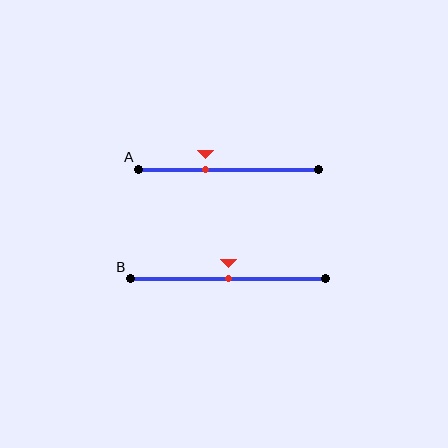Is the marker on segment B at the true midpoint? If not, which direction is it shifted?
Yes, the marker on segment B is at the true midpoint.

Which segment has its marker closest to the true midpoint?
Segment B has its marker closest to the true midpoint.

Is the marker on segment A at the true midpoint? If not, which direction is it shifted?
No, the marker on segment A is shifted to the left by about 13% of the segment length.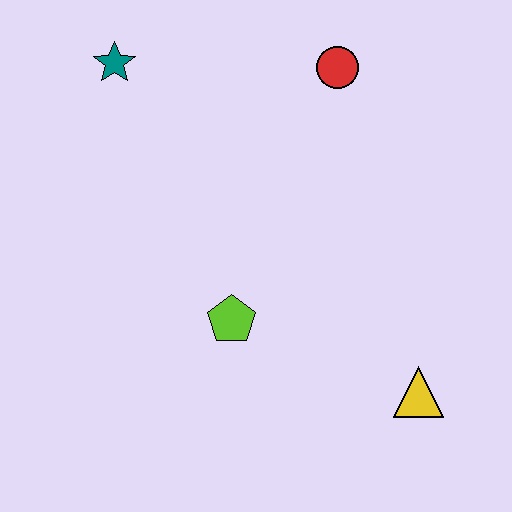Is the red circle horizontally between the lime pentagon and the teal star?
No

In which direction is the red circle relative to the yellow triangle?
The red circle is above the yellow triangle.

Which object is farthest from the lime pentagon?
The teal star is farthest from the lime pentagon.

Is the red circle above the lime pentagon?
Yes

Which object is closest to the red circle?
The teal star is closest to the red circle.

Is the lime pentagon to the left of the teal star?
No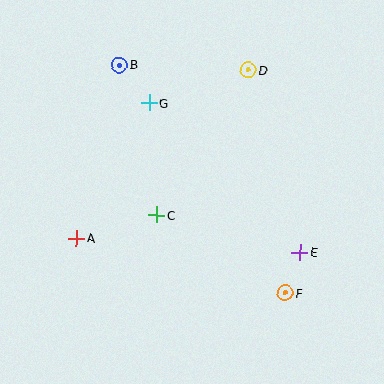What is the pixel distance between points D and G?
The distance between D and G is 104 pixels.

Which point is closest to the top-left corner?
Point B is closest to the top-left corner.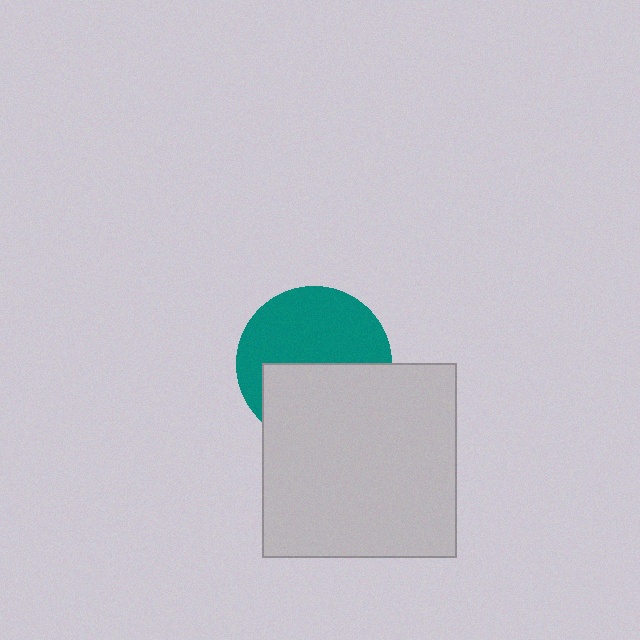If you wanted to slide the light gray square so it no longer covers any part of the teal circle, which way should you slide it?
Slide it down — that is the most direct way to separate the two shapes.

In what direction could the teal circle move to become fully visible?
The teal circle could move up. That would shift it out from behind the light gray square entirely.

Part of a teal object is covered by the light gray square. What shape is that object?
It is a circle.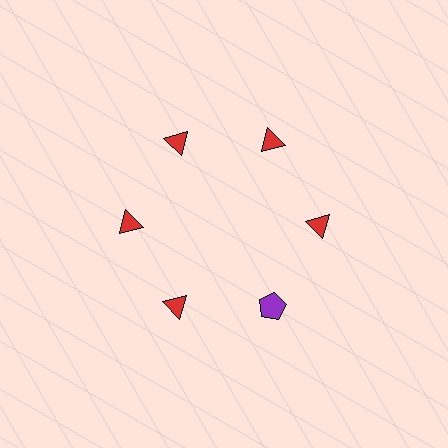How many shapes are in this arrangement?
There are 6 shapes arranged in a ring pattern.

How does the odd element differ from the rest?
It differs in both color (purple instead of red) and shape (pentagon instead of triangle).